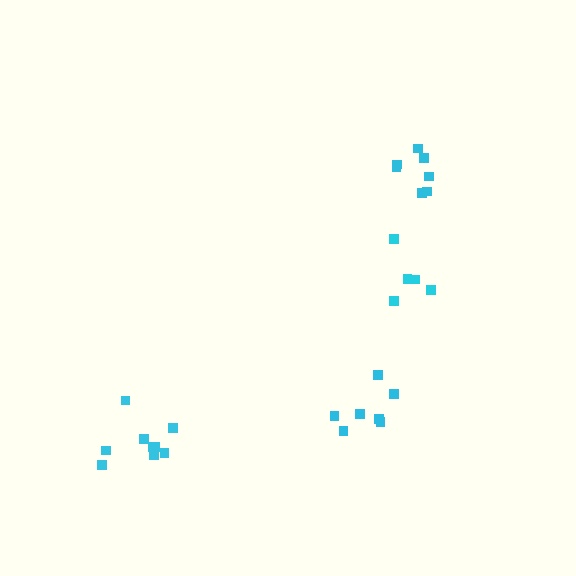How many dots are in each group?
Group 1: 5 dots, Group 2: 7 dots, Group 3: 9 dots, Group 4: 7 dots (28 total).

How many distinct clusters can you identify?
There are 4 distinct clusters.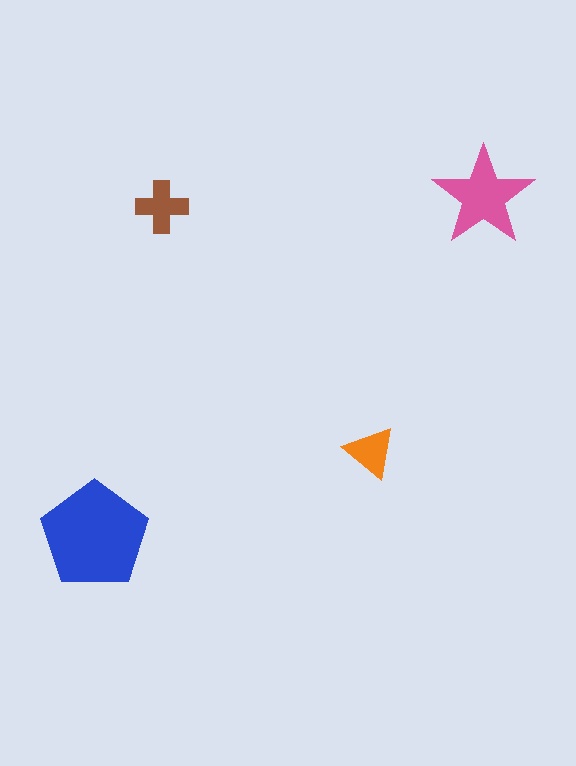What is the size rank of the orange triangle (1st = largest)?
4th.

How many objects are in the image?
There are 4 objects in the image.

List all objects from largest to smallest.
The blue pentagon, the pink star, the brown cross, the orange triangle.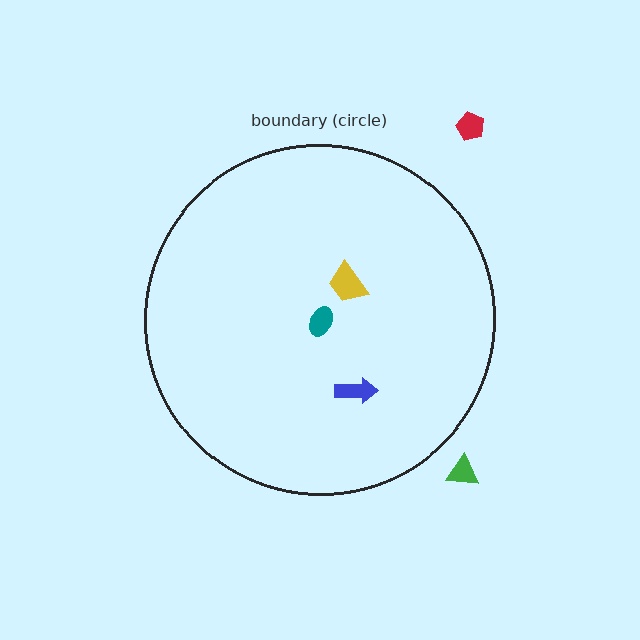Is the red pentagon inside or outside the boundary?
Outside.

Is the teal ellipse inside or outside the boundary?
Inside.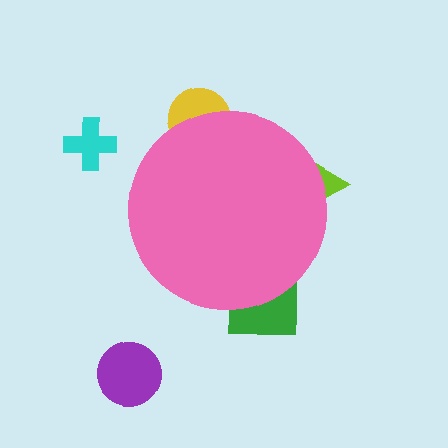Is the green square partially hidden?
Yes, the green square is partially hidden behind the pink circle.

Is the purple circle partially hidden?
No, the purple circle is fully visible.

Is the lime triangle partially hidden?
Yes, the lime triangle is partially hidden behind the pink circle.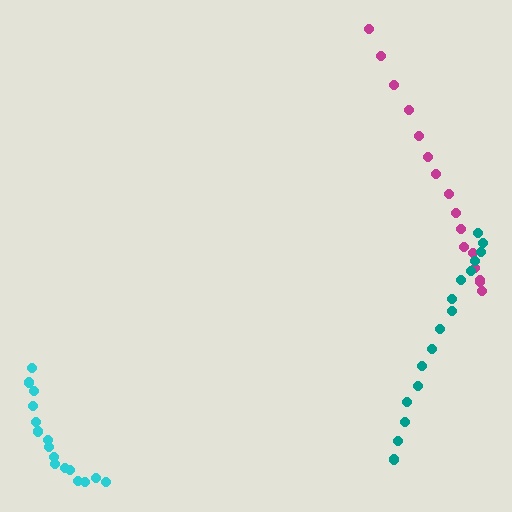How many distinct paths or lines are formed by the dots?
There are 3 distinct paths.